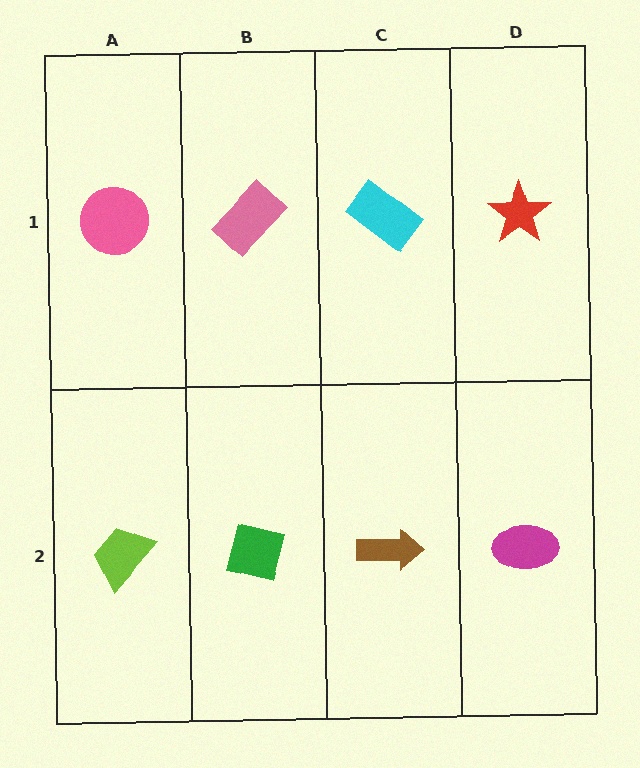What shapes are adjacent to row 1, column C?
A brown arrow (row 2, column C), a pink rectangle (row 1, column B), a red star (row 1, column D).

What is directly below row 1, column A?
A lime trapezoid.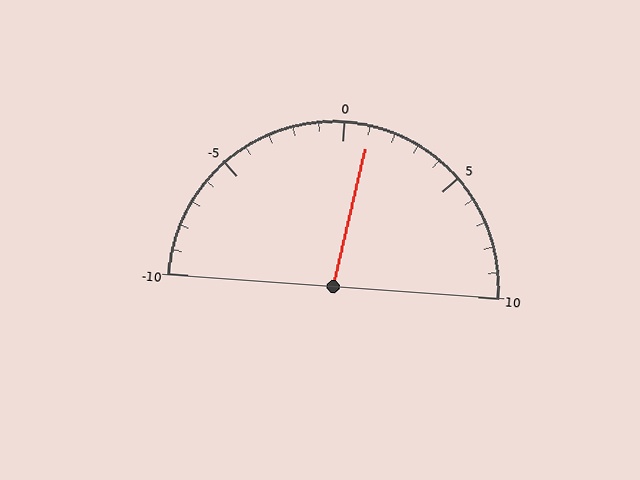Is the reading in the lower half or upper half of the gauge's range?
The reading is in the upper half of the range (-10 to 10).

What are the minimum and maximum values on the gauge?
The gauge ranges from -10 to 10.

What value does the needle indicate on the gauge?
The needle indicates approximately 1.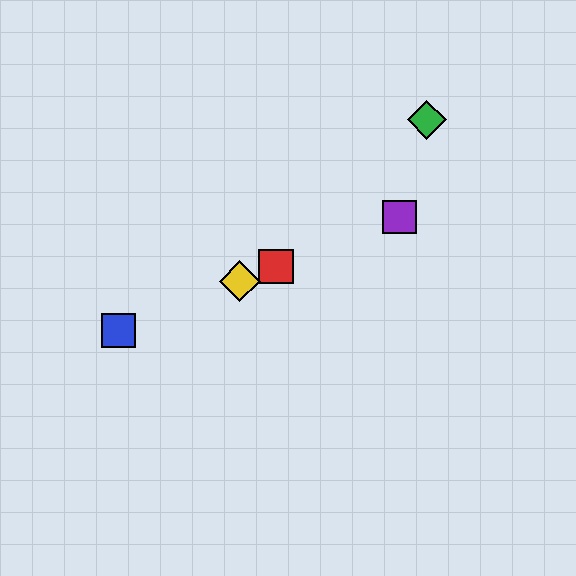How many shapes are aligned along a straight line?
4 shapes (the red square, the blue square, the yellow diamond, the purple square) are aligned along a straight line.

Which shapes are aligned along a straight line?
The red square, the blue square, the yellow diamond, the purple square are aligned along a straight line.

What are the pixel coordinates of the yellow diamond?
The yellow diamond is at (240, 281).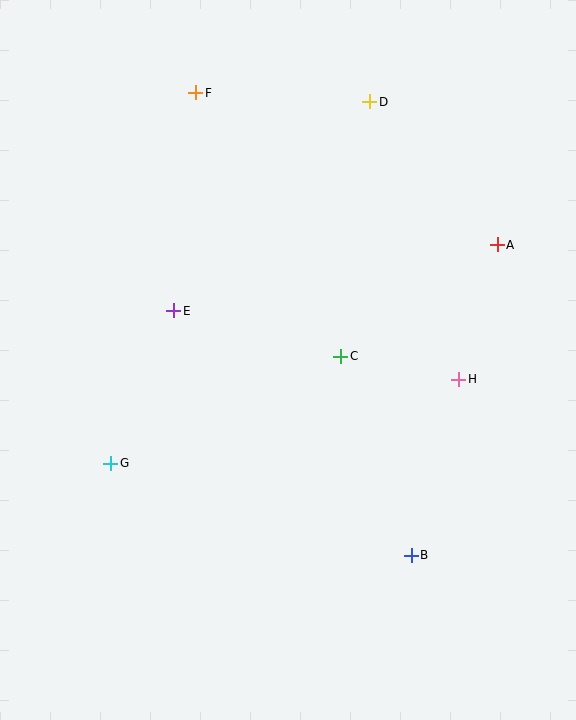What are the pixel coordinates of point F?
Point F is at (196, 93).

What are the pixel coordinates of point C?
Point C is at (341, 356).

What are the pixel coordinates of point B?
Point B is at (411, 555).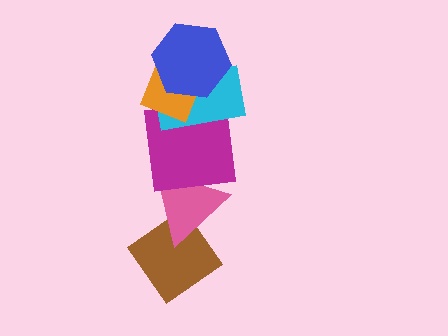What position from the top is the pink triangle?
The pink triangle is 5th from the top.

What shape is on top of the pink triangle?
The magenta square is on top of the pink triangle.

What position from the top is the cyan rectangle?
The cyan rectangle is 3rd from the top.